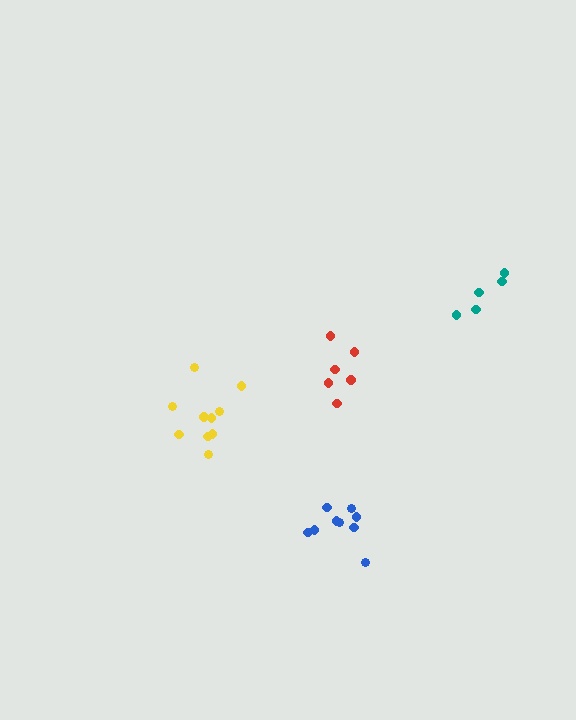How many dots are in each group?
Group 1: 9 dots, Group 2: 5 dots, Group 3: 6 dots, Group 4: 10 dots (30 total).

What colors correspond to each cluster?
The clusters are colored: blue, teal, red, yellow.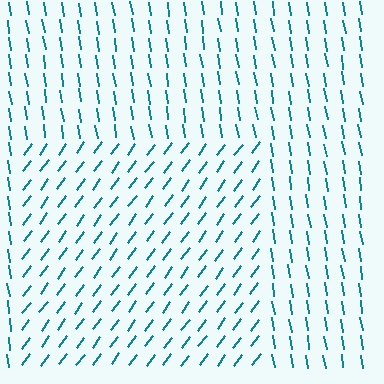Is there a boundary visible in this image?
Yes, there is a texture boundary formed by a change in line orientation.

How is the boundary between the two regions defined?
The boundary is defined purely by a change in line orientation (approximately 45 degrees difference). All lines are the same color and thickness.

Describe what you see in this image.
The image is filled with small teal line segments. A rectangle region in the image has lines oriented differently from the surrounding lines, creating a visible texture boundary.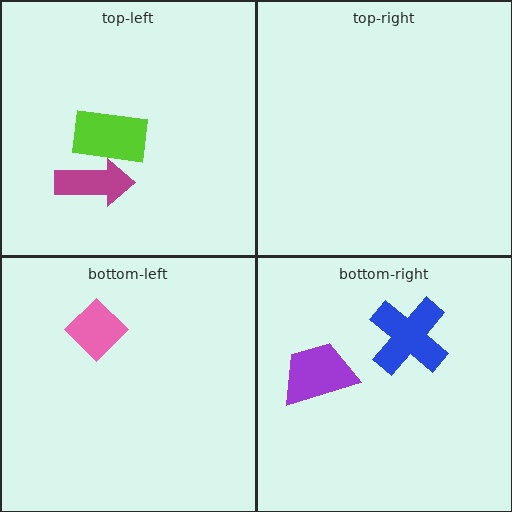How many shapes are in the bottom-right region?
2.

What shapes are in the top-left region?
The magenta arrow, the lime rectangle.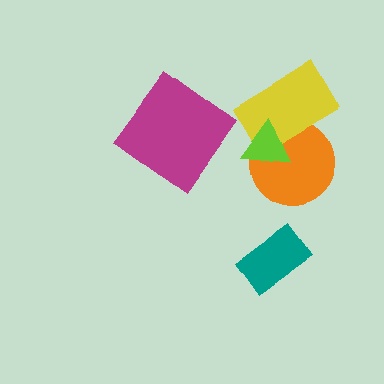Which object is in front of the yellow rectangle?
The lime triangle is in front of the yellow rectangle.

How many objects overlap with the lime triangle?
2 objects overlap with the lime triangle.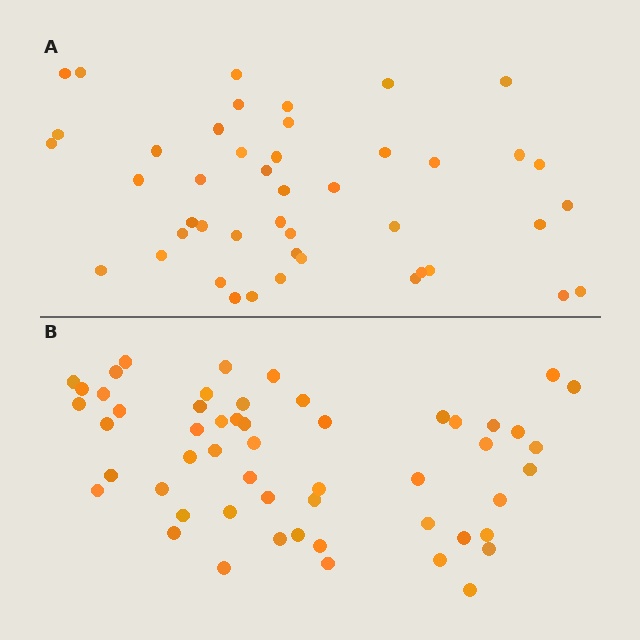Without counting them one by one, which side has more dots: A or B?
Region B (the bottom region) has more dots.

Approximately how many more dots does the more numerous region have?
Region B has roughly 8 or so more dots than region A.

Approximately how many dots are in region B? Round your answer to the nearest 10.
About 50 dots. (The exact count is 54, which rounds to 50.)